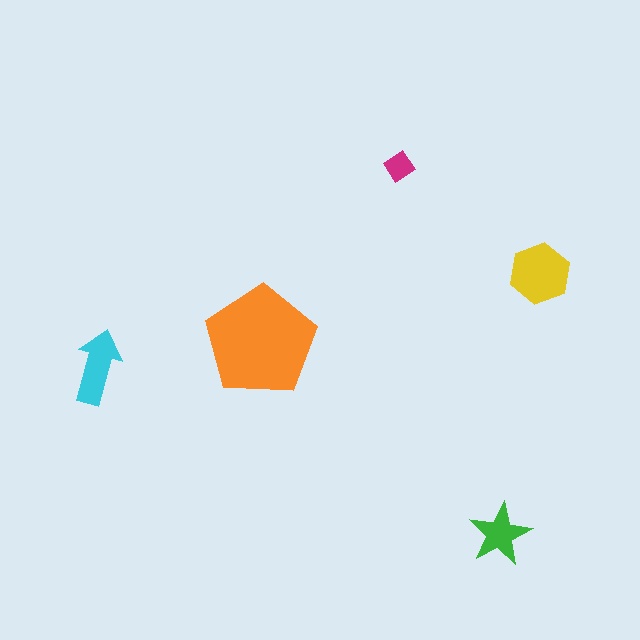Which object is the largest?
The orange pentagon.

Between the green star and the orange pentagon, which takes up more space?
The orange pentagon.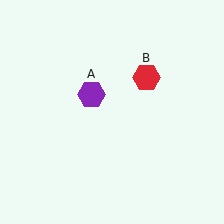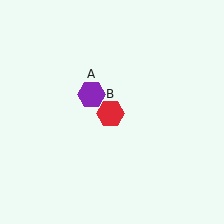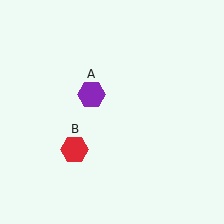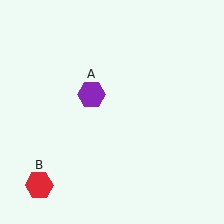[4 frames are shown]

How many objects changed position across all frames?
1 object changed position: red hexagon (object B).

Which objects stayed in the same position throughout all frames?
Purple hexagon (object A) remained stationary.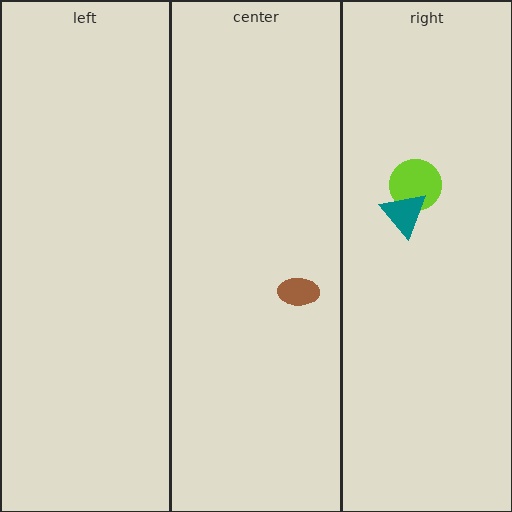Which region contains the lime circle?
The right region.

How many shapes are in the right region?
2.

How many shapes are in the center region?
1.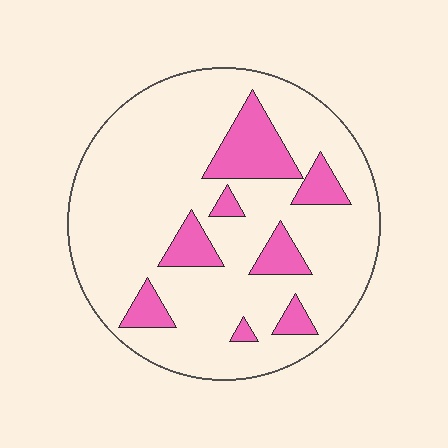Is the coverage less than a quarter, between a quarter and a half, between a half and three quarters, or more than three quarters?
Less than a quarter.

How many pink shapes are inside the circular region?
8.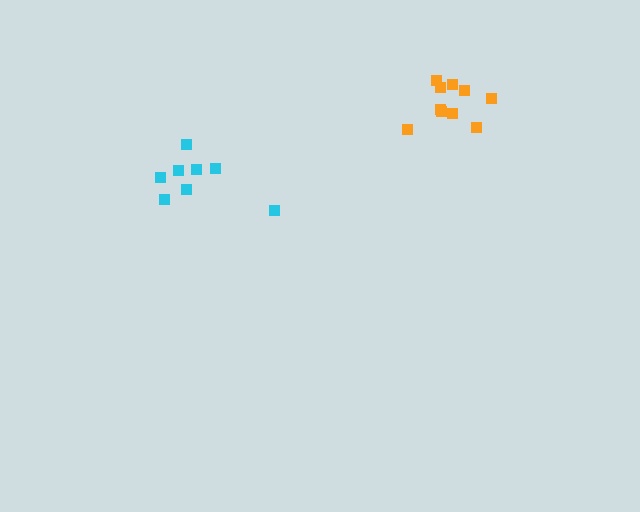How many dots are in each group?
Group 1: 8 dots, Group 2: 10 dots (18 total).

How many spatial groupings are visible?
There are 2 spatial groupings.